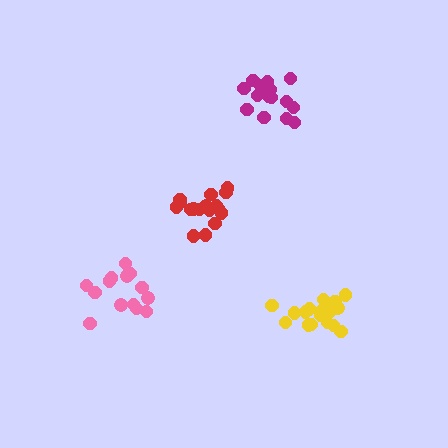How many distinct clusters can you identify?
There are 4 distinct clusters.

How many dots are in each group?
Group 1: 14 dots, Group 2: 15 dots, Group 3: 18 dots, Group 4: 18 dots (65 total).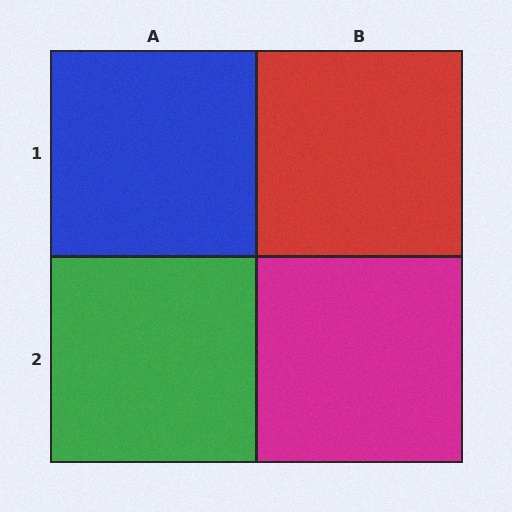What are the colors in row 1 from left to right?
Blue, red.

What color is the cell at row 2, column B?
Magenta.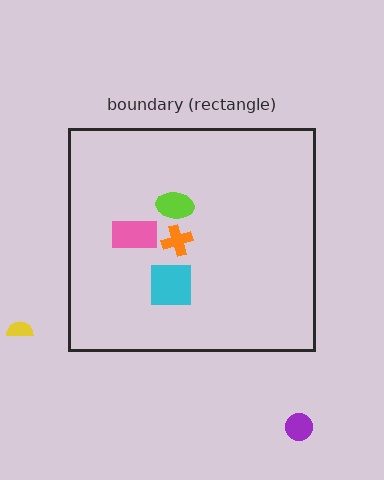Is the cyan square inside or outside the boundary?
Inside.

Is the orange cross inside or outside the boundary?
Inside.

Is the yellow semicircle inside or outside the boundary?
Outside.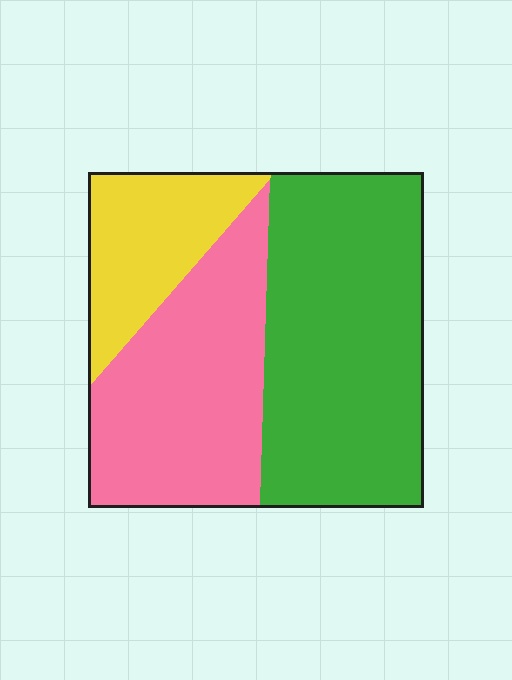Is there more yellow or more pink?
Pink.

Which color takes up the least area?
Yellow, at roughly 20%.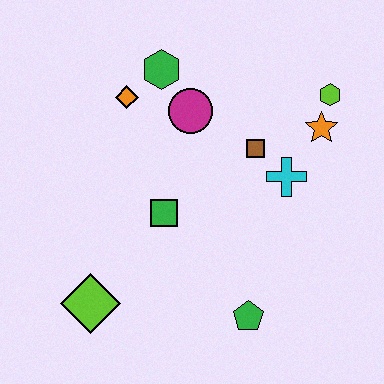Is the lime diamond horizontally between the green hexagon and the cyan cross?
No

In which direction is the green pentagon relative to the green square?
The green pentagon is below the green square.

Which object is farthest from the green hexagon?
The green pentagon is farthest from the green hexagon.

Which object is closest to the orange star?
The lime hexagon is closest to the orange star.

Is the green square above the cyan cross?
No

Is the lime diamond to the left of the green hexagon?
Yes